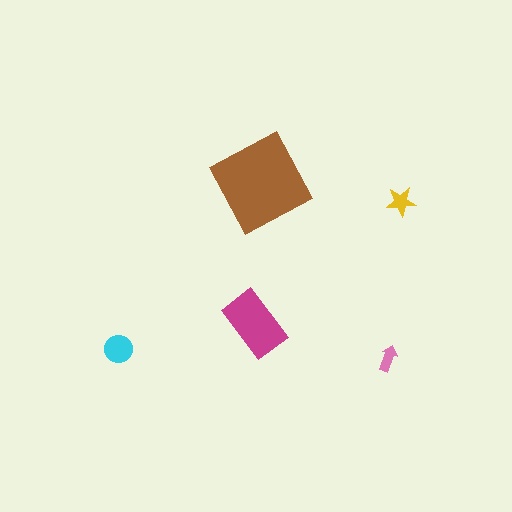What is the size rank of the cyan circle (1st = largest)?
3rd.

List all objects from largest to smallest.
The brown square, the magenta rectangle, the cyan circle, the yellow star, the pink arrow.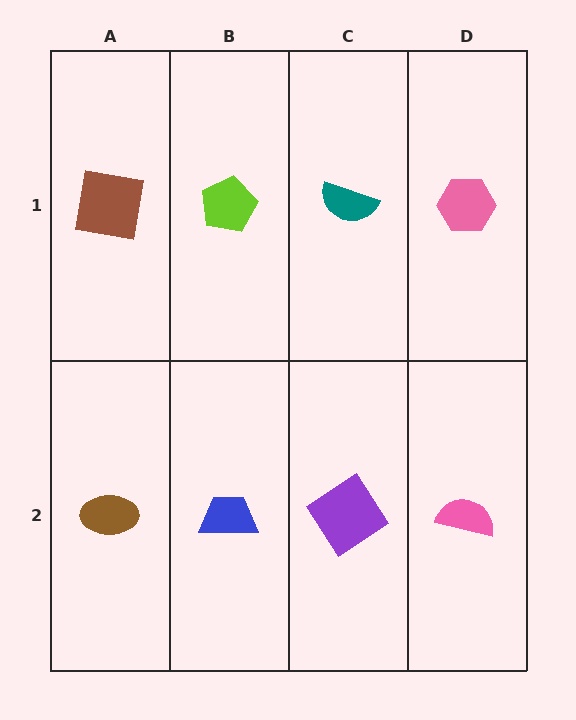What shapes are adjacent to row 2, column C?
A teal semicircle (row 1, column C), a blue trapezoid (row 2, column B), a pink semicircle (row 2, column D).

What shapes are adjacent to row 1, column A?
A brown ellipse (row 2, column A), a lime pentagon (row 1, column B).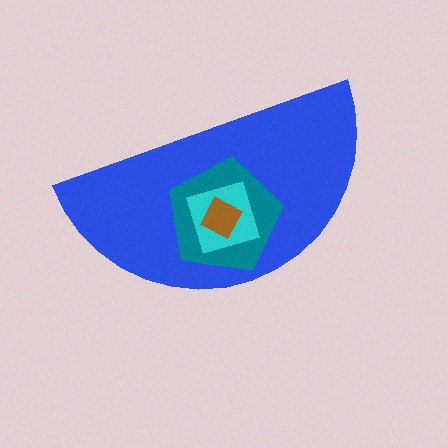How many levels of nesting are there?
4.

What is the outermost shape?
The blue semicircle.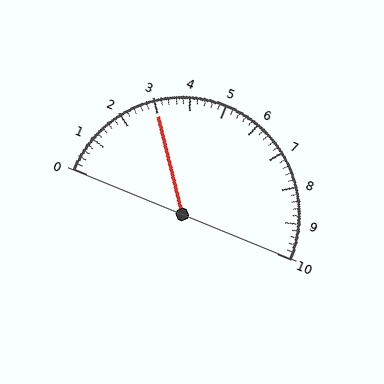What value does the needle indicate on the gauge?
The needle indicates approximately 3.0.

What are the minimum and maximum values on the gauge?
The gauge ranges from 0 to 10.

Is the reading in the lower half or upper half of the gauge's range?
The reading is in the lower half of the range (0 to 10).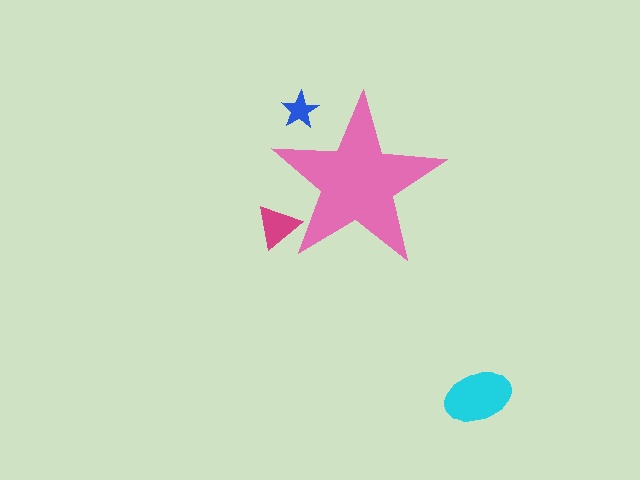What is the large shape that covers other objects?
A pink star.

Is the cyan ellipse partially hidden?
No, the cyan ellipse is fully visible.